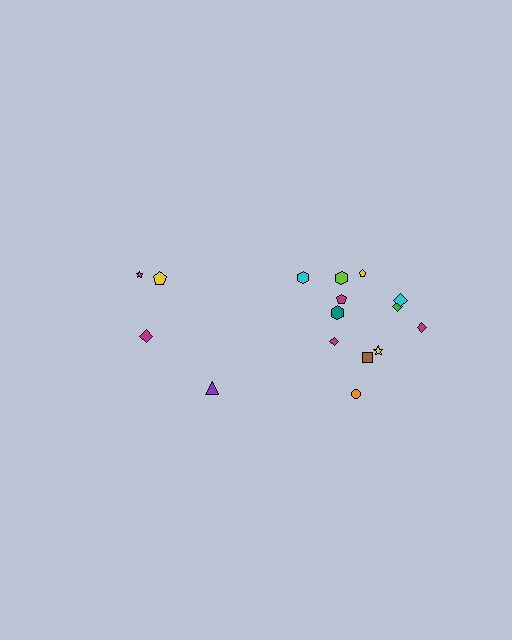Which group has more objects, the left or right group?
The right group.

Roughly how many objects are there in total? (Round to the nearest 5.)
Roughly 15 objects in total.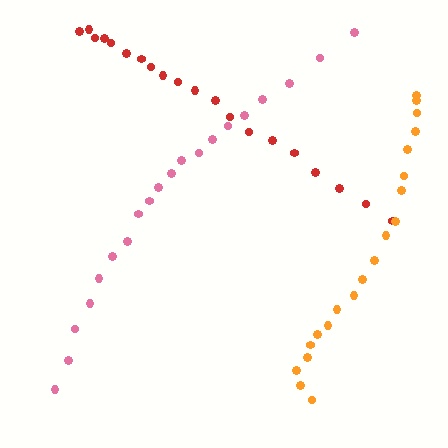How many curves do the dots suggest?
There are 3 distinct paths.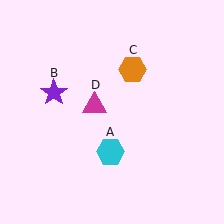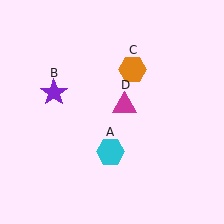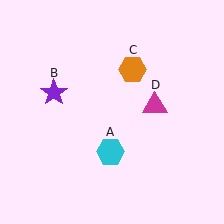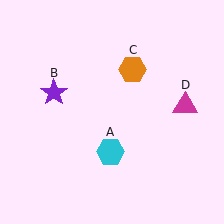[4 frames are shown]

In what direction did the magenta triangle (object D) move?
The magenta triangle (object D) moved right.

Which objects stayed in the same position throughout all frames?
Cyan hexagon (object A) and purple star (object B) and orange hexagon (object C) remained stationary.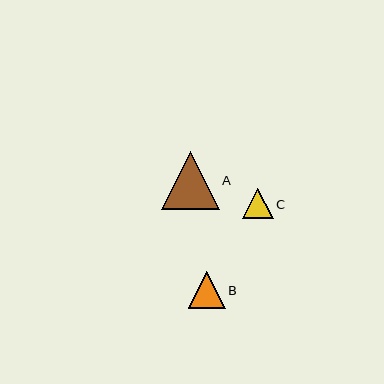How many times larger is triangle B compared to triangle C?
Triangle B is approximately 1.2 times the size of triangle C.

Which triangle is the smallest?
Triangle C is the smallest with a size of approximately 30 pixels.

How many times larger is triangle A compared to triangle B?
Triangle A is approximately 1.6 times the size of triangle B.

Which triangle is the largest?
Triangle A is the largest with a size of approximately 58 pixels.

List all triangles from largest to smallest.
From largest to smallest: A, B, C.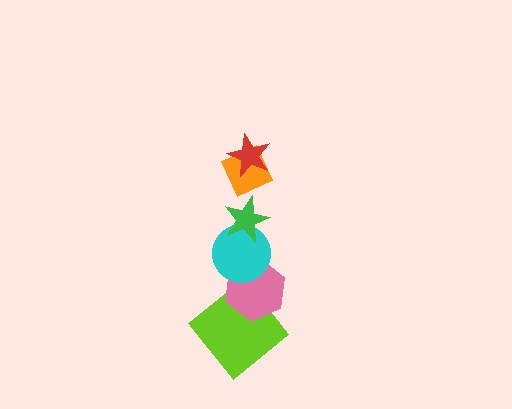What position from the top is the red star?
The red star is 1st from the top.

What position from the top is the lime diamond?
The lime diamond is 6th from the top.